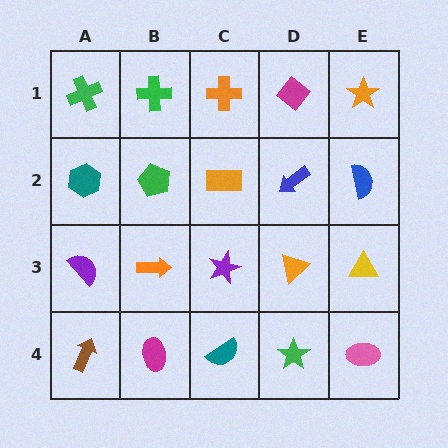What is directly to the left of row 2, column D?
An orange rectangle.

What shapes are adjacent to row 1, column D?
A blue arrow (row 2, column D), an orange cross (row 1, column C), an orange star (row 1, column E).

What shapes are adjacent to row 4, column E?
A yellow triangle (row 3, column E), a green star (row 4, column D).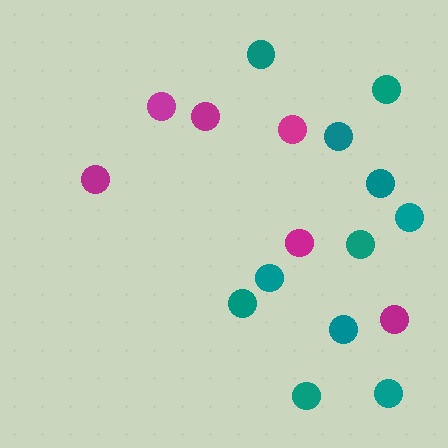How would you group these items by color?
There are 2 groups: one group of magenta circles (6) and one group of teal circles (11).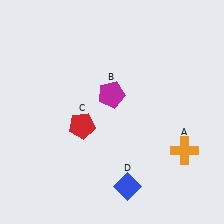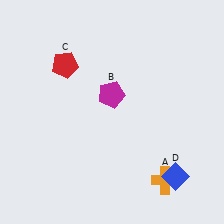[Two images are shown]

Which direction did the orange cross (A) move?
The orange cross (A) moved down.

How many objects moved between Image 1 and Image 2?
3 objects moved between the two images.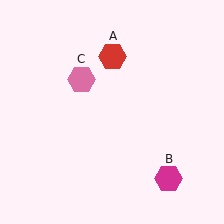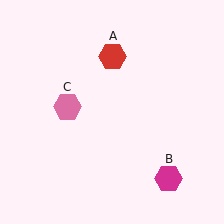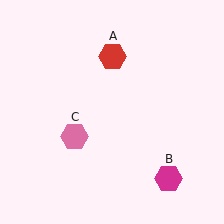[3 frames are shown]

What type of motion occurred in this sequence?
The pink hexagon (object C) rotated counterclockwise around the center of the scene.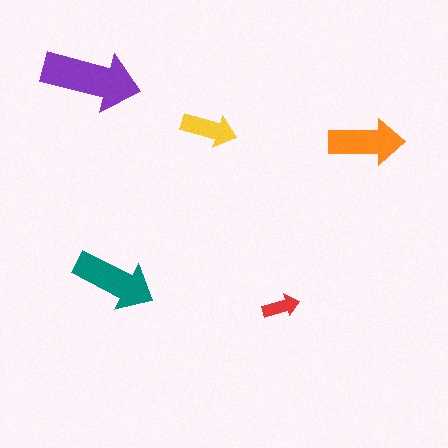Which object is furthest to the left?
The purple arrow is leftmost.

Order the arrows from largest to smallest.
the purple one, the teal one, the orange one, the yellow one, the red one.